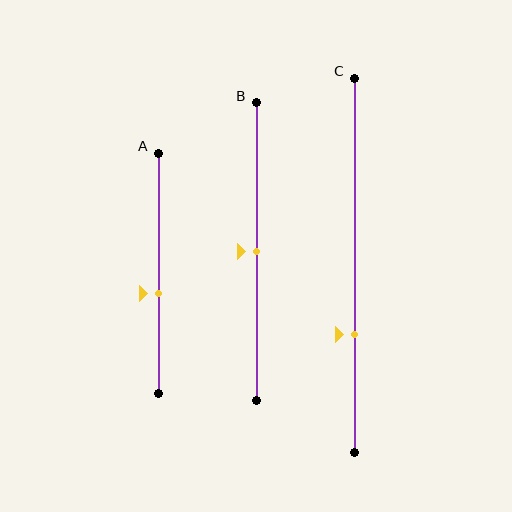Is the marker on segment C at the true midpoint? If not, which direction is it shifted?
No, the marker on segment C is shifted downward by about 19% of the segment length.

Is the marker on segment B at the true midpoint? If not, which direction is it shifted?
Yes, the marker on segment B is at the true midpoint.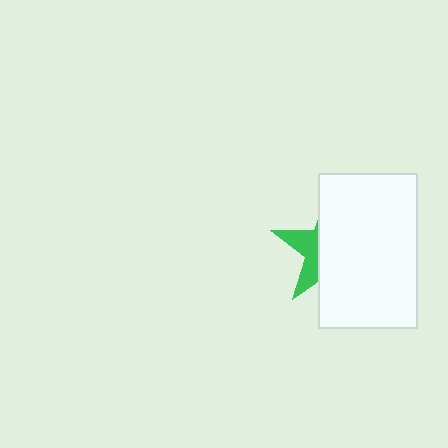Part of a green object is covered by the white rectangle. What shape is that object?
It is a star.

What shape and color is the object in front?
The object in front is a white rectangle.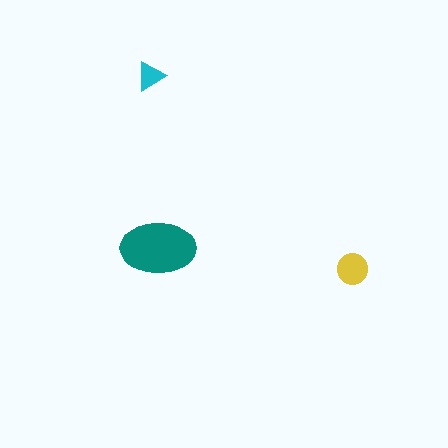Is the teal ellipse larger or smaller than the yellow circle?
Larger.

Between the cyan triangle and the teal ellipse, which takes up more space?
The teal ellipse.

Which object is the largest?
The teal ellipse.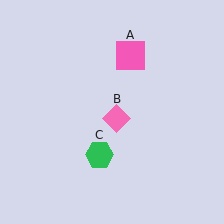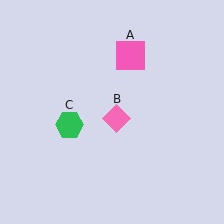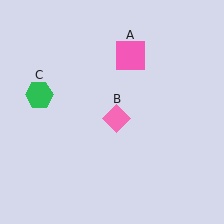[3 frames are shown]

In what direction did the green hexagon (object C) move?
The green hexagon (object C) moved up and to the left.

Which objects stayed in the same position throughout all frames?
Pink square (object A) and pink diamond (object B) remained stationary.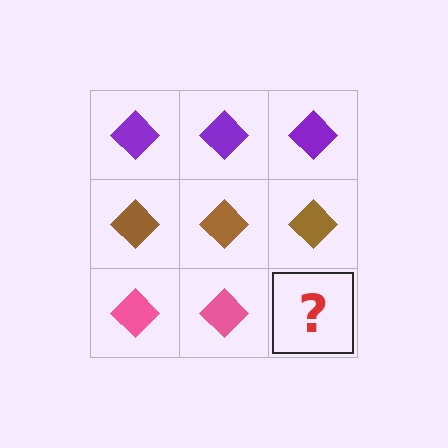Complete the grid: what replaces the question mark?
The question mark should be replaced with a pink diamond.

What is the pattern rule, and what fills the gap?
The rule is that each row has a consistent color. The gap should be filled with a pink diamond.